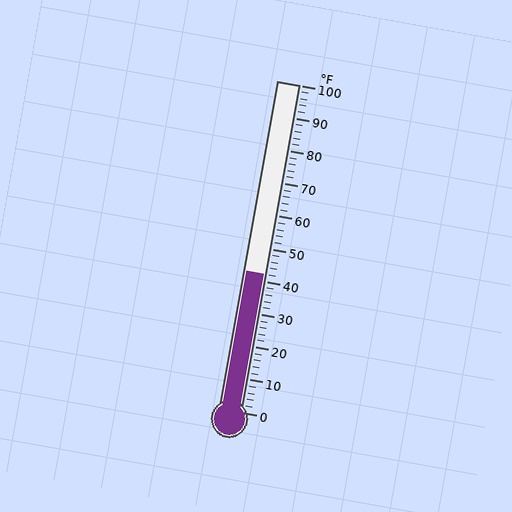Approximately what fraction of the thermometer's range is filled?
The thermometer is filled to approximately 40% of its range.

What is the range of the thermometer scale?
The thermometer scale ranges from 0°F to 100°F.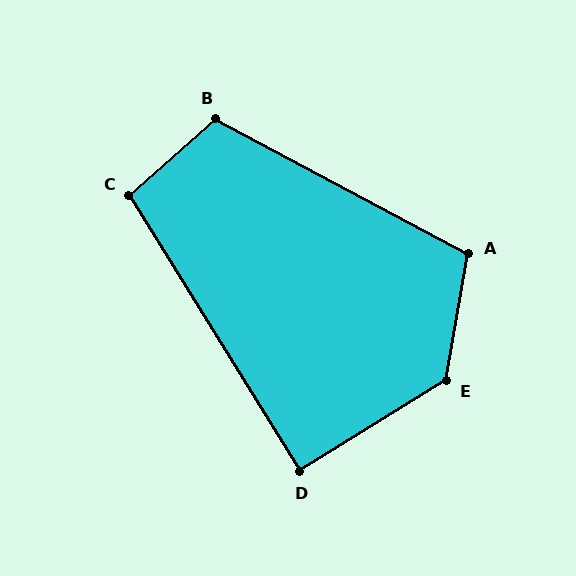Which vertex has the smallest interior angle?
D, at approximately 90 degrees.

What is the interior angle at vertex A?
Approximately 108 degrees (obtuse).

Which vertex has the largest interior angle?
E, at approximately 131 degrees.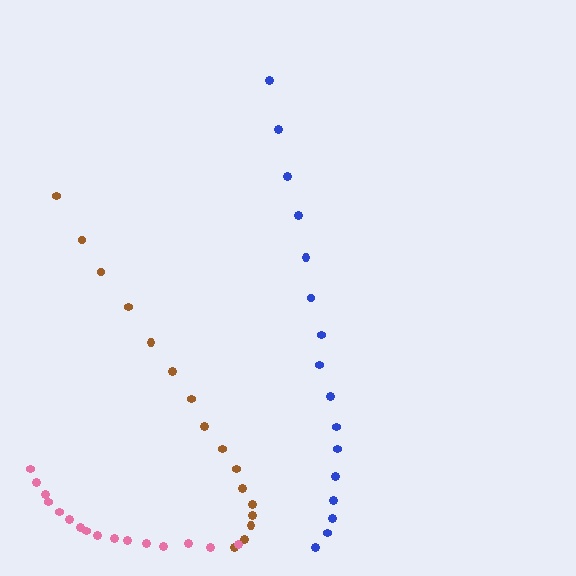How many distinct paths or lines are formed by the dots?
There are 3 distinct paths.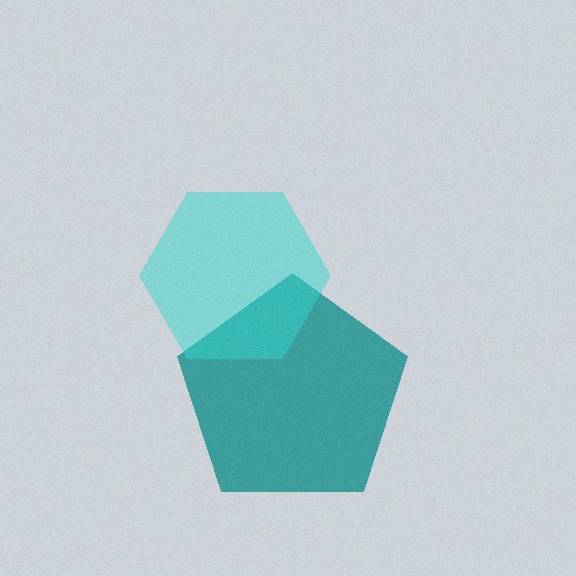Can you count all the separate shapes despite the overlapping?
Yes, there are 2 separate shapes.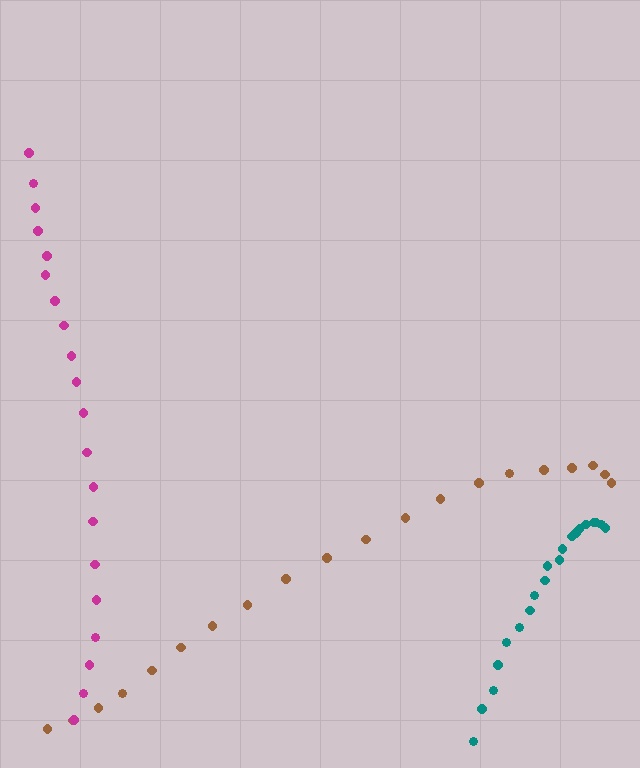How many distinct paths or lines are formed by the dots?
There are 3 distinct paths.